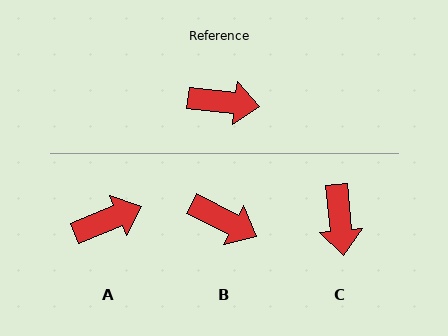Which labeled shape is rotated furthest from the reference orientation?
C, about 78 degrees away.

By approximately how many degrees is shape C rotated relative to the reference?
Approximately 78 degrees clockwise.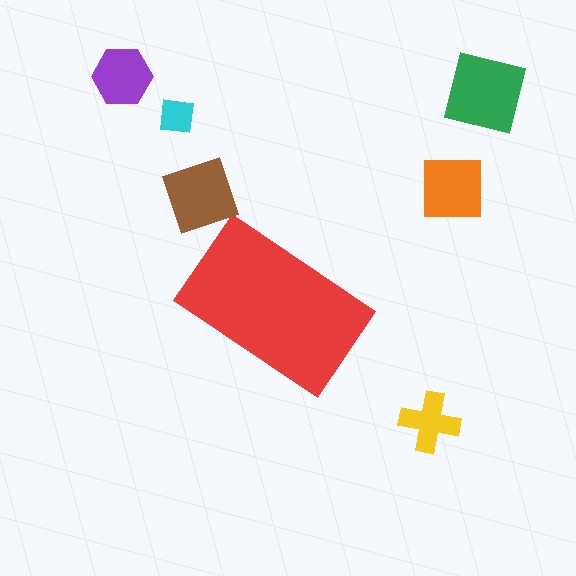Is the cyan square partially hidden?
No, the cyan square is fully visible.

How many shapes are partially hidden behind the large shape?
0 shapes are partially hidden.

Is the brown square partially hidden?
No, the brown square is fully visible.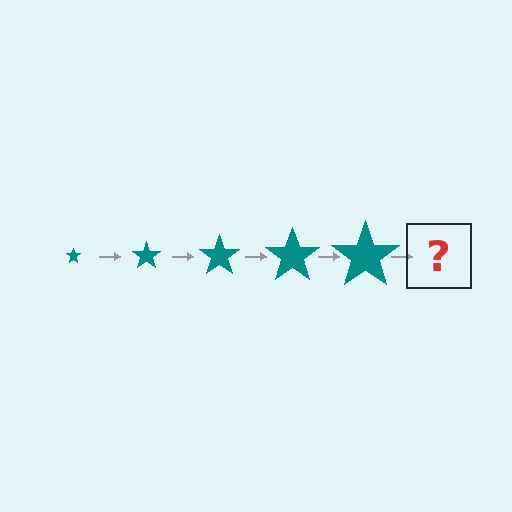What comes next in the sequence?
The next element should be a teal star, larger than the previous one.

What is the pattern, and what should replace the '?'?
The pattern is that the star gets progressively larger each step. The '?' should be a teal star, larger than the previous one.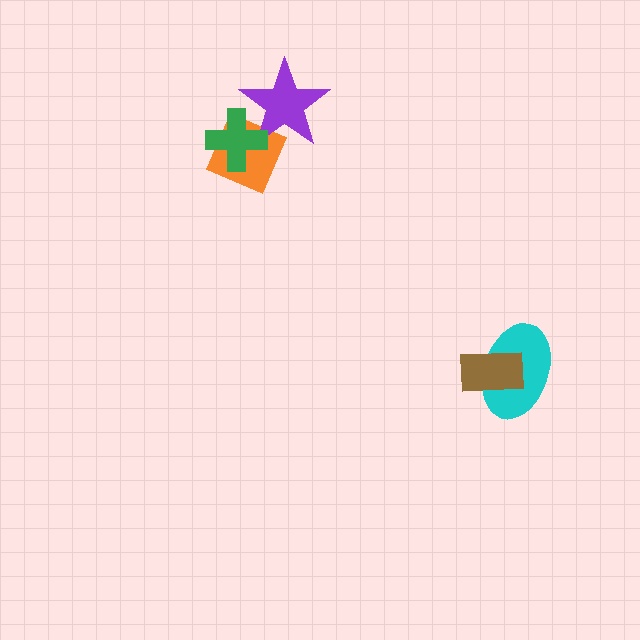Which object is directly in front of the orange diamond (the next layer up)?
The purple star is directly in front of the orange diamond.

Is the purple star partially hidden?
Yes, it is partially covered by another shape.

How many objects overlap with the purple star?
2 objects overlap with the purple star.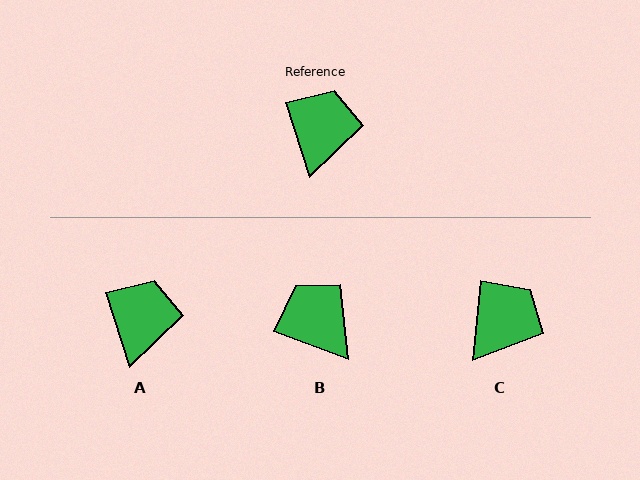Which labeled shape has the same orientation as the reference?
A.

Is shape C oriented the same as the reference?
No, it is off by about 23 degrees.